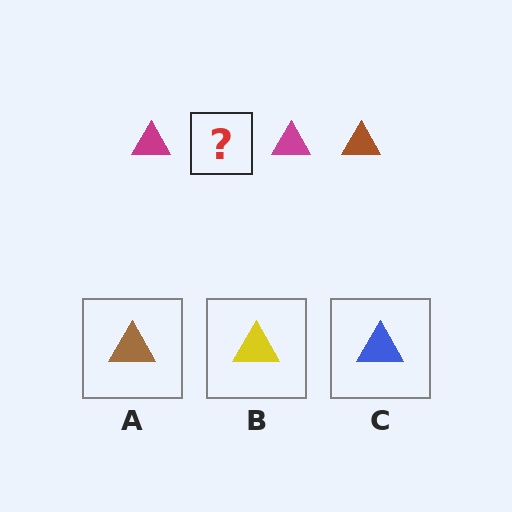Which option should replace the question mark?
Option A.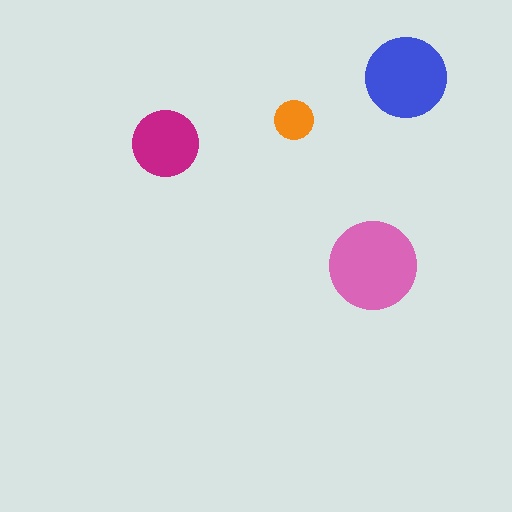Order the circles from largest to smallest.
the pink one, the blue one, the magenta one, the orange one.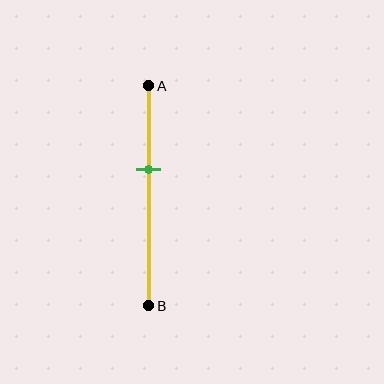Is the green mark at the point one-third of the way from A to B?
No, the mark is at about 40% from A, not at the 33% one-third point.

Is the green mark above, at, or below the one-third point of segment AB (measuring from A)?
The green mark is below the one-third point of segment AB.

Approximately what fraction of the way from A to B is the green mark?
The green mark is approximately 40% of the way from A to B.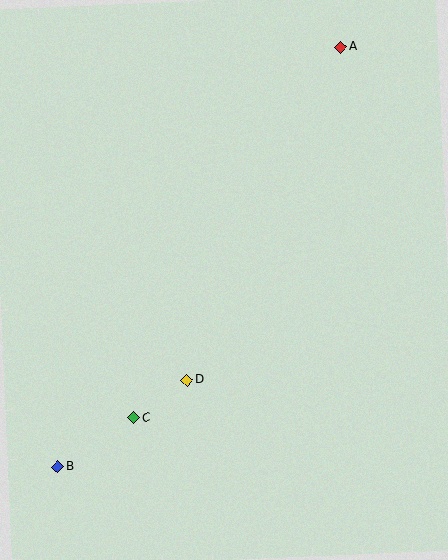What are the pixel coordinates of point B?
Point B is at (57, 466).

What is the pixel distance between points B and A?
The distance between B and A is 506 pixels.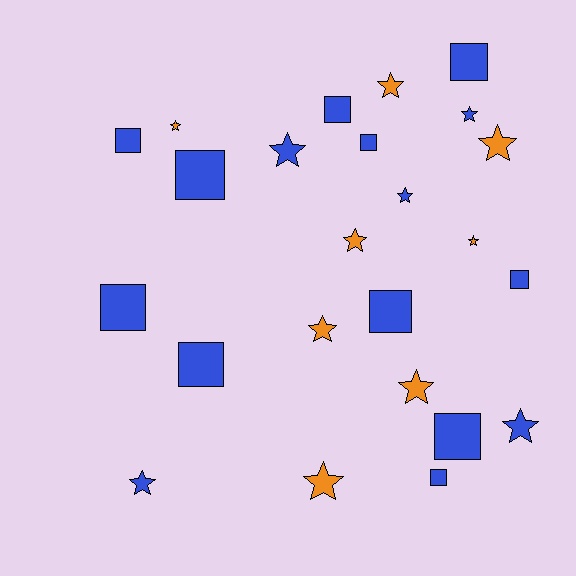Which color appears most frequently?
Blue, with 16 objects.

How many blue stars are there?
There are 5 blue stars.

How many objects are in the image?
There are 24 objects.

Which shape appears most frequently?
Star, with 13 objects.